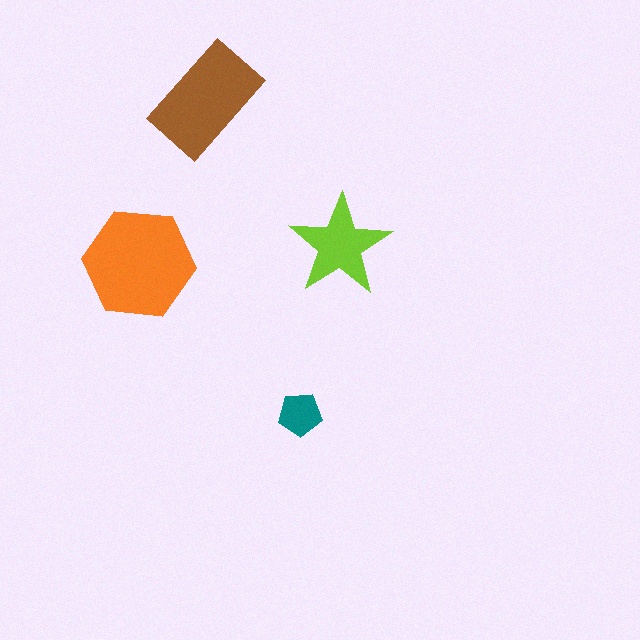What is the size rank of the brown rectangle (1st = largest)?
2nd.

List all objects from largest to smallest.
The orange hexagon, the brown rectangle, the lime star, the teal pentagon.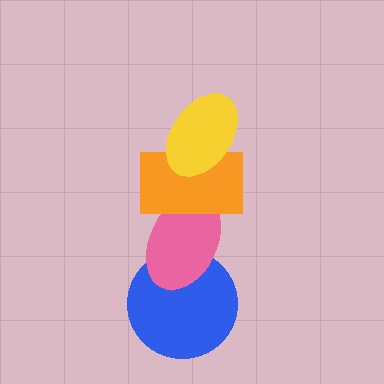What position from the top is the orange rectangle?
The orange rectangle is 2nd from the top.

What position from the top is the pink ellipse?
The pink ellipse is 3rd from the top.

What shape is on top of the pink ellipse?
The orange rectangle is on top of the pink ellipse.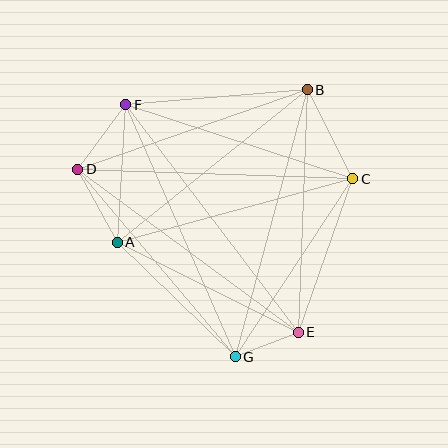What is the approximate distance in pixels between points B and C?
The distance between B and C is approximately 100 pixels.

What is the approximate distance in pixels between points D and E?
The distance between D and E is approximately 274 pixels.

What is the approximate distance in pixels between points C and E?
The distance between C and E is approximately 163 pixels.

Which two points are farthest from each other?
Points E and F are farthest from each other.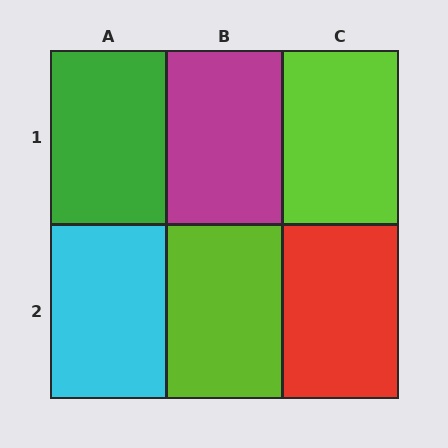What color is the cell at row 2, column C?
Red.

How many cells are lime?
2 cells are lime.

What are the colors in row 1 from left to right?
Green, magenta, lime.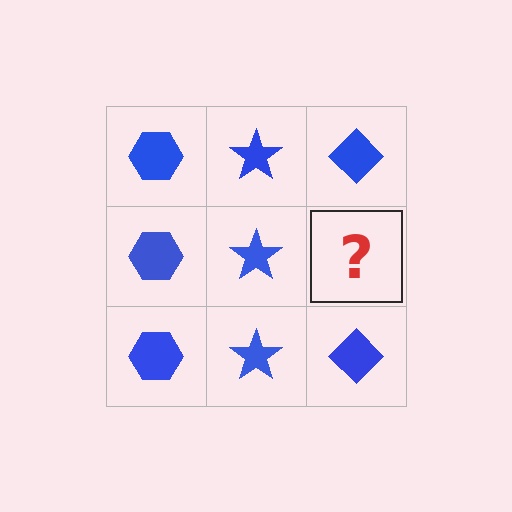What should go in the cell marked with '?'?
The missing cell should contain a blue diamond.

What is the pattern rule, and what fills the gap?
The rule is that each column has a consistent shape. The gap should be filled with a blue diamond.